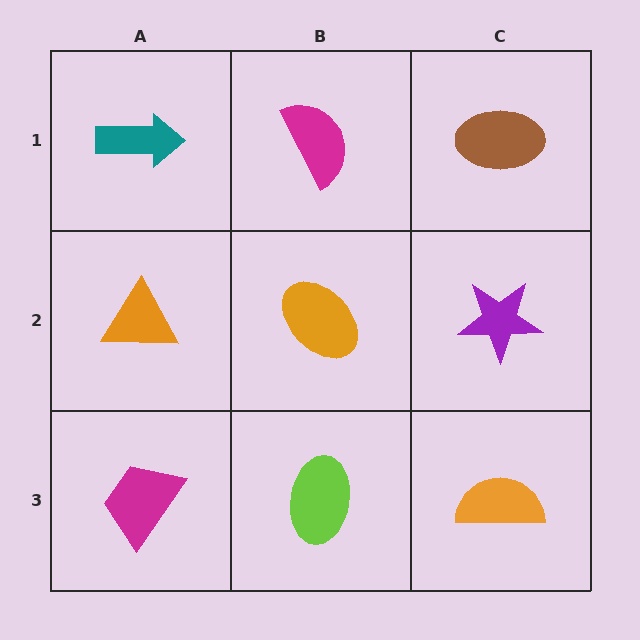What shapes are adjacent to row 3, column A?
An orange triangle (row 2, column A), a lime ellipse (row 3, column B).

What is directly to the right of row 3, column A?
A lime ellipse.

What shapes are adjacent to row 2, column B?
A magenta semicircle (row 1, column B), a lime ellipse (row 3, column B), an orange triangle (row 2, column A), a purple star (row 2, column C).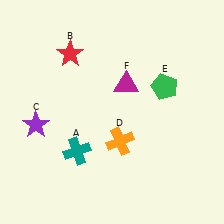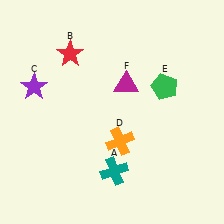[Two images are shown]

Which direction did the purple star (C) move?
The purple star (C) moved up.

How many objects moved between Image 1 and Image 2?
2 objects moved between the two images.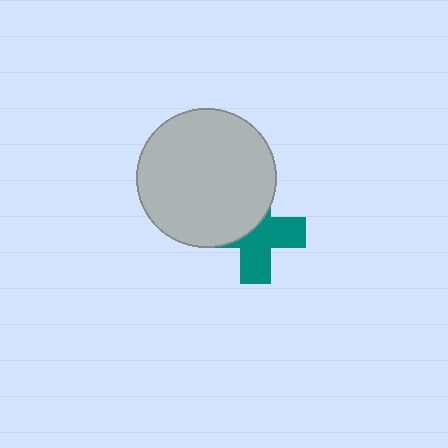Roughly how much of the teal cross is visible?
About half of it is visible (roughly 54%).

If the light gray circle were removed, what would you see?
You would see the complete teal cross.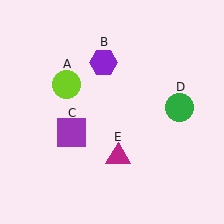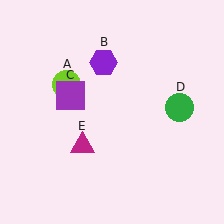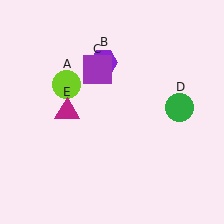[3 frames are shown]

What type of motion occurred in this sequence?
The purple square (object C), magenta triangle (object E) rotated clockwise around the center of the scene.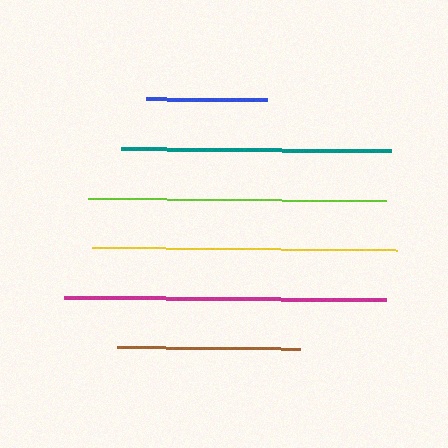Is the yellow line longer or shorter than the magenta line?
The magenta line is longer than the yellow line.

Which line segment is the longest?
The magenta line is the longest at approximately 322 pixels.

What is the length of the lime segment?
The lime segment is approximately 298 pixels long.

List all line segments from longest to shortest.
From longest to shortest: magenta, yellow, lime, teal, brown, blue.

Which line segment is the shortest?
The blue line is the shortest at approximately 121 pixels.